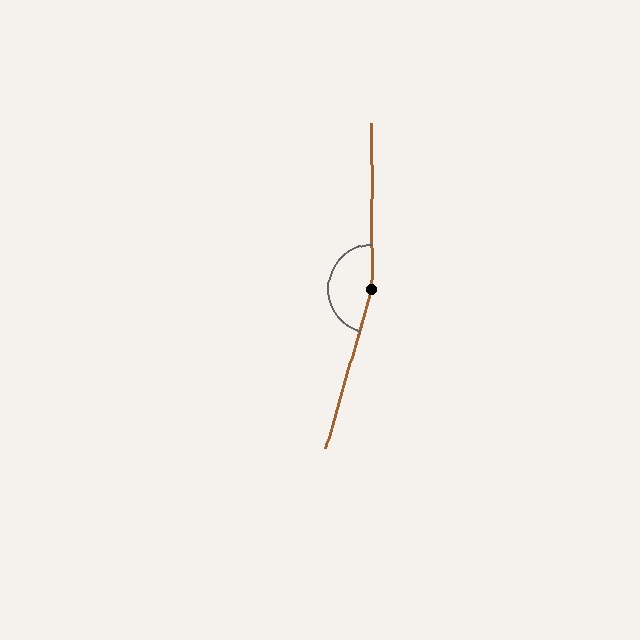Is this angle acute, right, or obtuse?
It is obtuse.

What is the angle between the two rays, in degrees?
Approximately 164 degrees.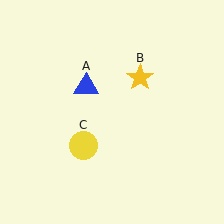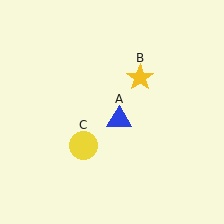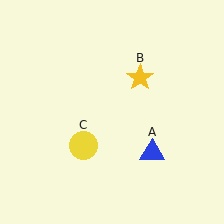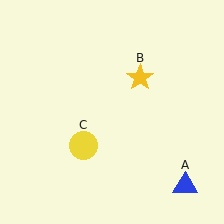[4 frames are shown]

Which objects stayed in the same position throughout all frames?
Yellow star (object B) and yellow circle (object C) remained stationary.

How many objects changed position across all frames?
1 object changed position: blue triangle (object A).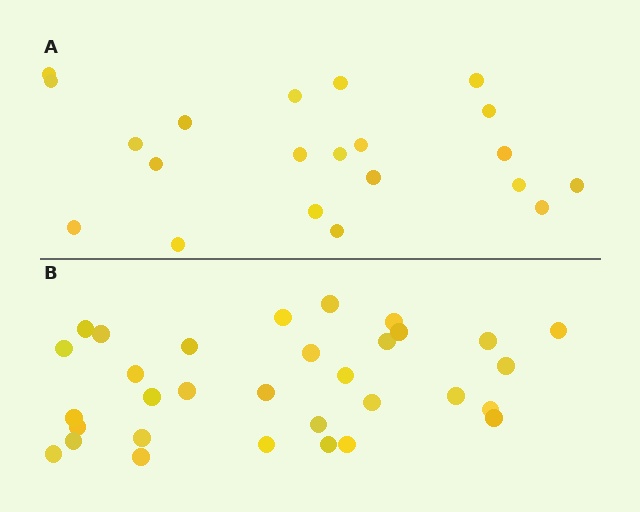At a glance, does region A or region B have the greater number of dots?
Region B (the bottom region) has more dots.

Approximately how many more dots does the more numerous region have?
Region B has roughly 12 or so more dots than region A.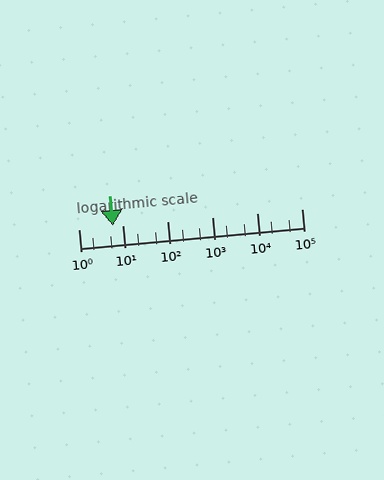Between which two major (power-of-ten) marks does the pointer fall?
The pointer is between 1 and 10.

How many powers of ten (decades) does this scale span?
The scale spans 5 decades, from 1 to 100000.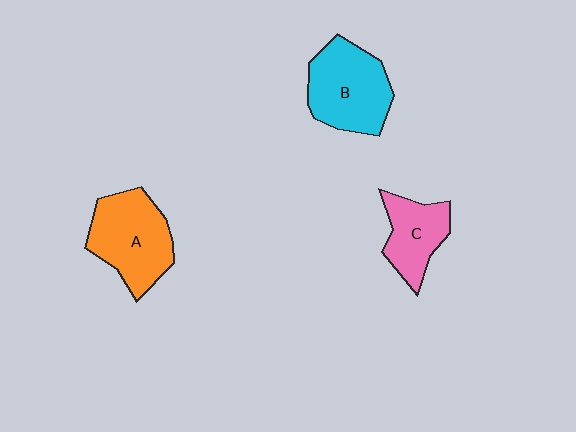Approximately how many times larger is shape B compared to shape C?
Approximately 1.5 times.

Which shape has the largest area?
Shape A (orange).